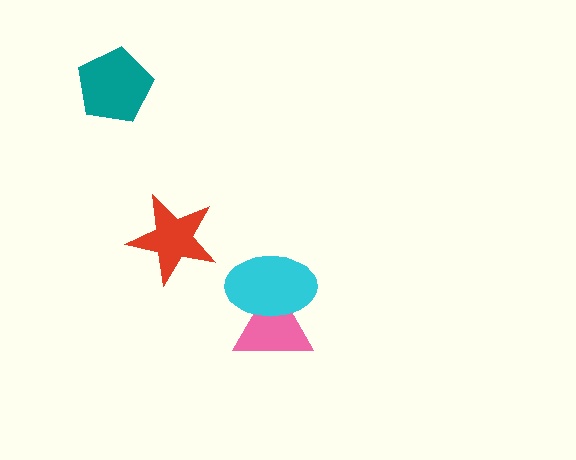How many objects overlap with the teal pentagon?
0 objects overlap with the teal pentagon.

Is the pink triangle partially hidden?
Yes, it is partially covered by another shape.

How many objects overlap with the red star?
0 objects overlap with the red star.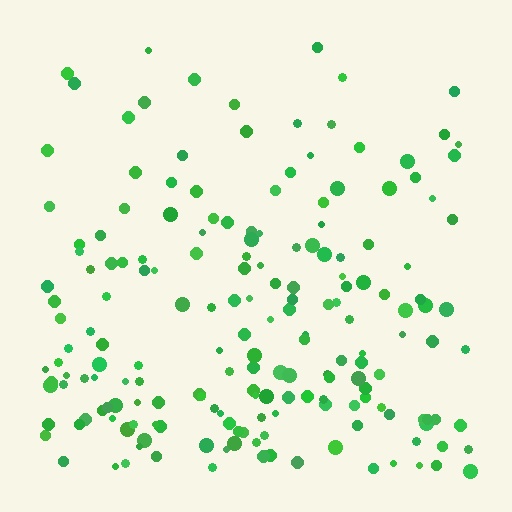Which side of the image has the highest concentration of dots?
The bottom.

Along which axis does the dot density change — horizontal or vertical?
Vertical.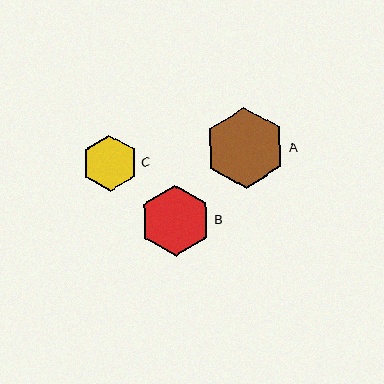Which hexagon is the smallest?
Hexagon C is the smallest with a size of approximately 57 pixels.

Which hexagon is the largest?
Hexagon A is the largest with a size of approximately 81 pixels.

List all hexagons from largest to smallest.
From largest to smallest: A, B, C.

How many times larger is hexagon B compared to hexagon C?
Hexagon B is approximately 1.3 times the size of hexagon C.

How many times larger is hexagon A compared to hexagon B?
Hexagon A is approximately 1.1 times the size of hexagon B.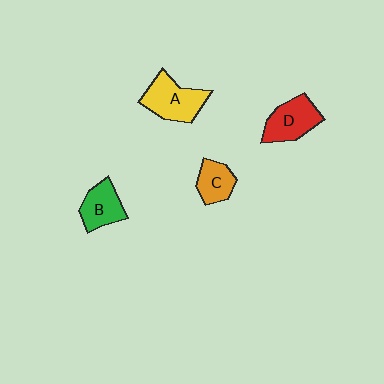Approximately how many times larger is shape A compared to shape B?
Approximately 1.3 times.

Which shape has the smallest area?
Shape C (orange).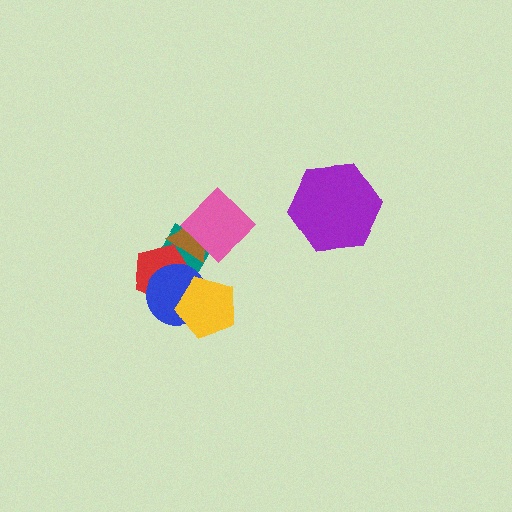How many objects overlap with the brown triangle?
3 objects overlap with the brown triangle.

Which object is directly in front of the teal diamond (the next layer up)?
The brown triangle is directly in front of the teal diamond.